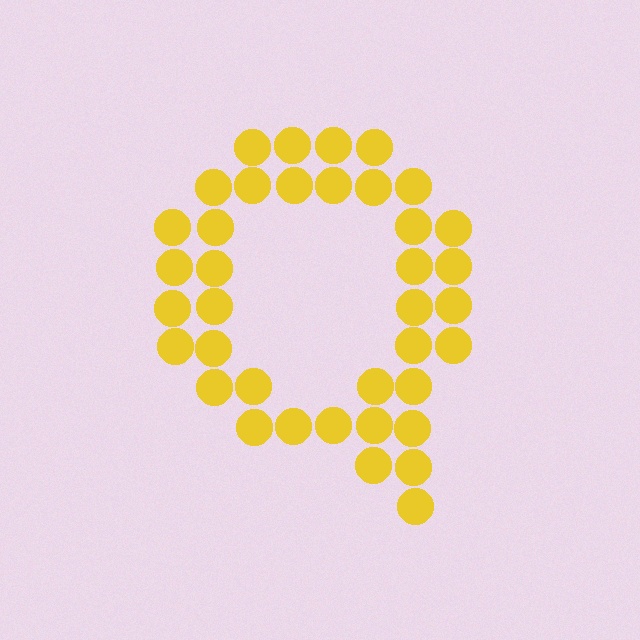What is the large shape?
The large shape is the letter Q.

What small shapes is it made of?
It is made of small circles.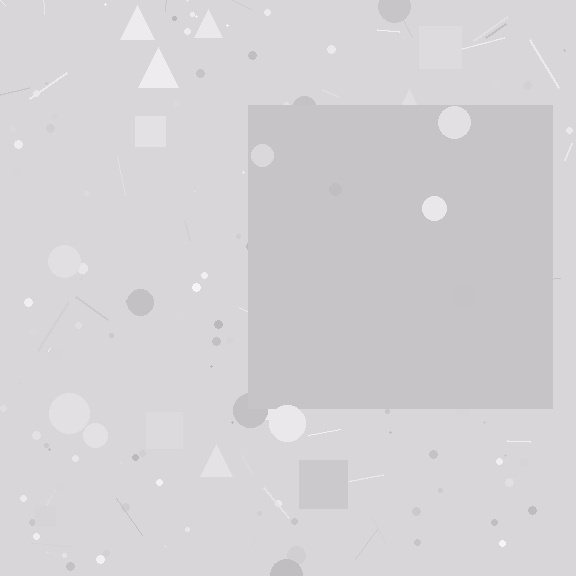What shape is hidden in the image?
A square is hidden in the image.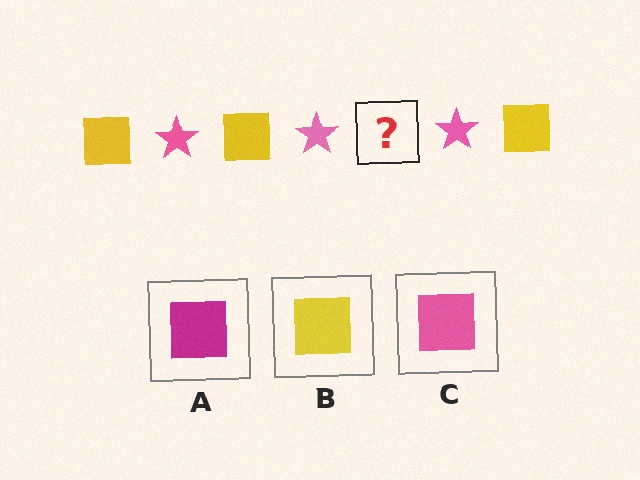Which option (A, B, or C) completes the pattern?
B.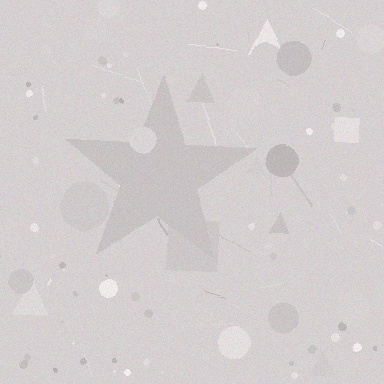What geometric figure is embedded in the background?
A star is embedded in the background.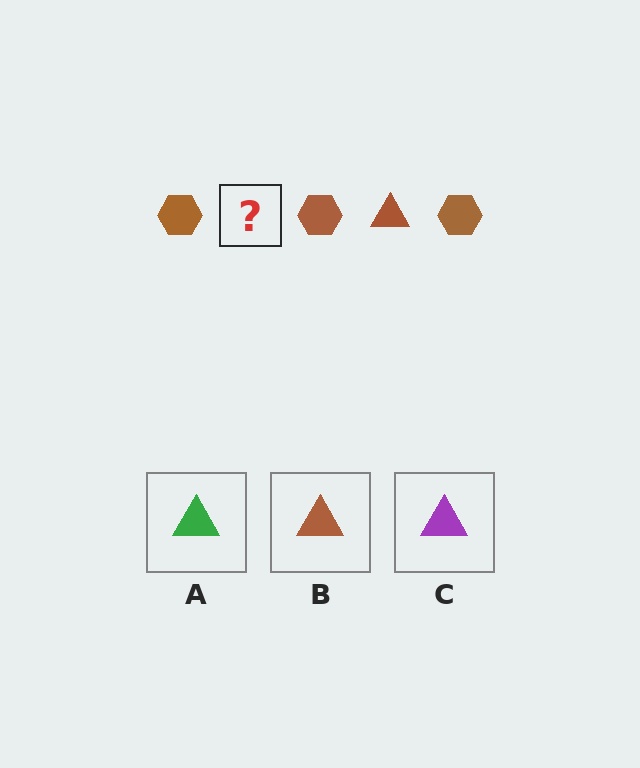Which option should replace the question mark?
Option B.